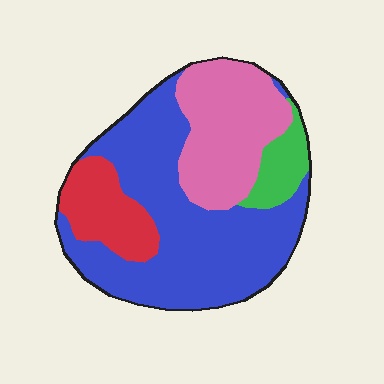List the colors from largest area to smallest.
From largest to smallest: blue, pink, red, green.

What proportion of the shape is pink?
Pink takes up about one quarter (1/4) of the shape.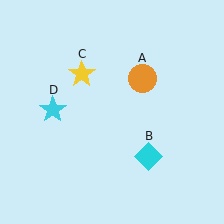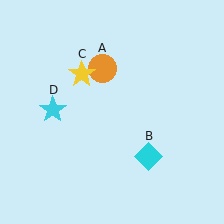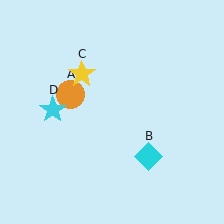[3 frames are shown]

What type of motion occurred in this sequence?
The orange circle (object A) rotated counterclockwise around the center of the scene.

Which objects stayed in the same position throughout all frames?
Cyan diamond (object B) and yellow star (object C) and cyan star (object D) remained stationary.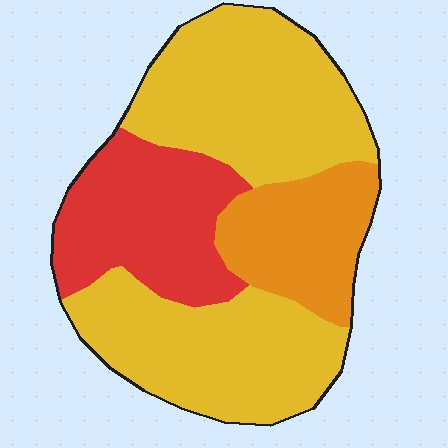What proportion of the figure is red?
Red takes up about one quarter (1/4) of the figure.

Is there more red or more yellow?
Yellow.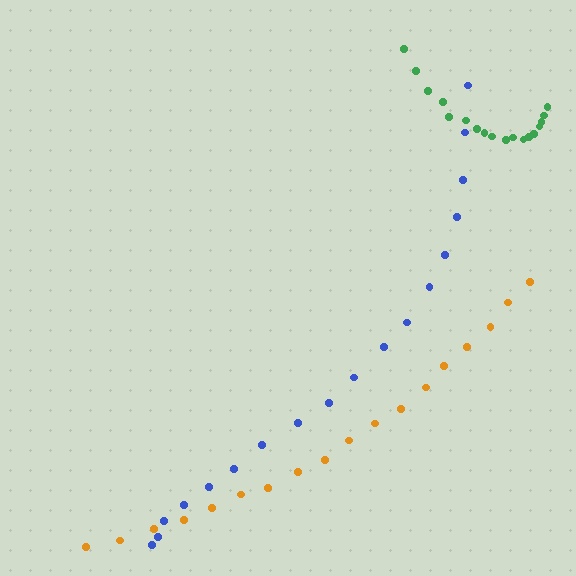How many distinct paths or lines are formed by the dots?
There are 3 distinct paths.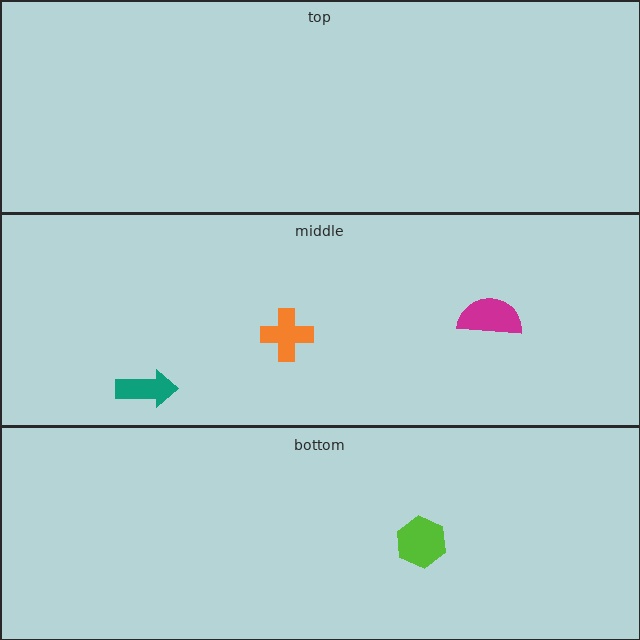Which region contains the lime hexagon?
The bottom region.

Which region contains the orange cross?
The middle region.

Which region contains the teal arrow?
The middle region.